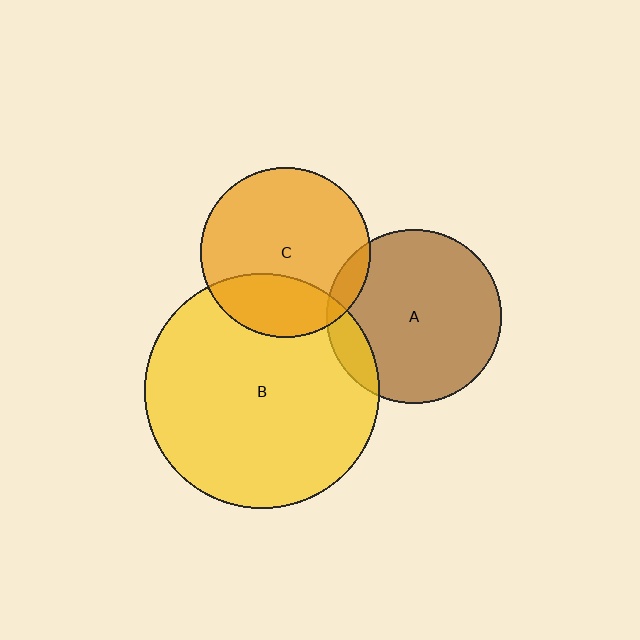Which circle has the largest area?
Circle B (yellow).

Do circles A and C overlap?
Yes.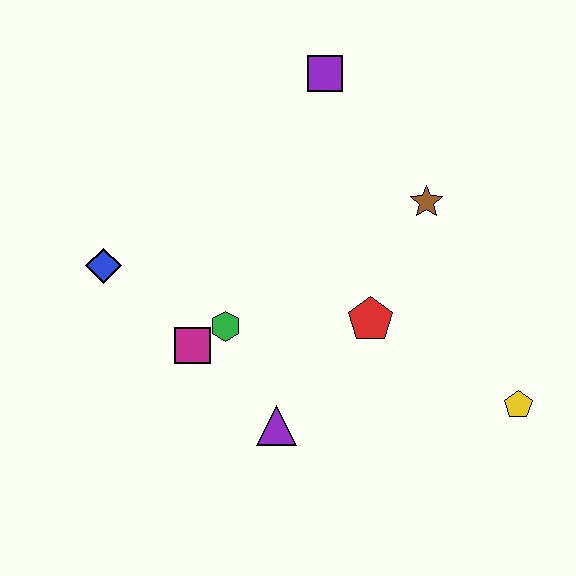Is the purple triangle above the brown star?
No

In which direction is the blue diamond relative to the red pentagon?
The blue diamond is to the left of the red pentagon.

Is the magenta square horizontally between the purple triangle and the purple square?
No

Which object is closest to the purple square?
The brown star is closest to the purple square.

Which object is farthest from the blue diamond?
The yellow pentagon is farthest from the blue diamond.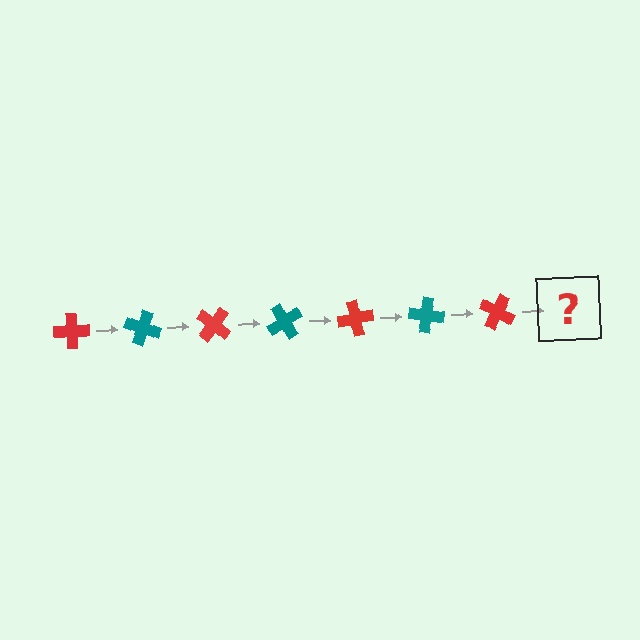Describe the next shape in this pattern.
It should be a teal cross, rotated 140 degrees from the start.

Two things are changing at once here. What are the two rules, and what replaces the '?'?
The two rules are that it rotates 20 degrees each step and the color cycles through red and teal. The '?' should be a teal cross, rotated 140 degrees from the start.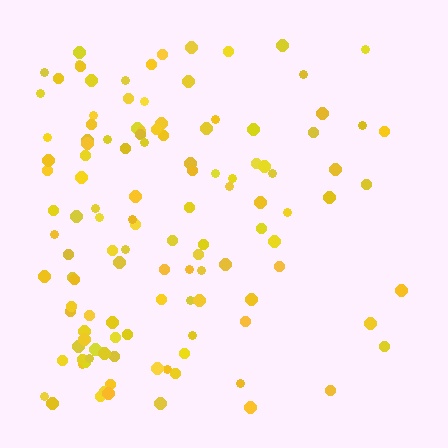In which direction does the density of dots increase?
From right to left, with the left side densest.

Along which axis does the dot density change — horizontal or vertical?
Horizontal.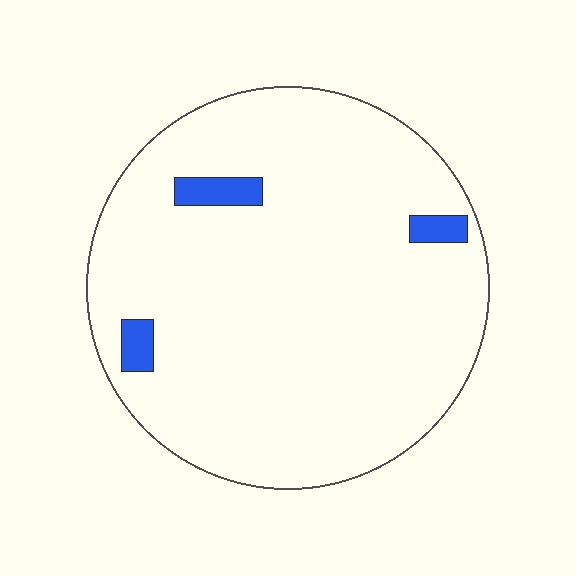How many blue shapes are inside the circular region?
3.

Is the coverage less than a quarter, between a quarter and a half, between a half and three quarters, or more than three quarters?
Less than a quarter.